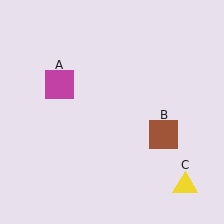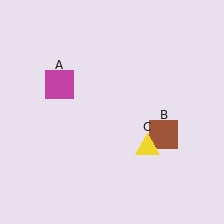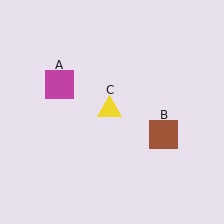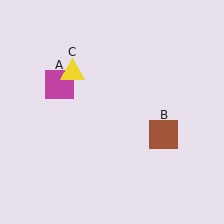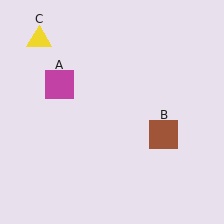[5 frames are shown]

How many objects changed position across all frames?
1 object changed position: yellow triangle (object C).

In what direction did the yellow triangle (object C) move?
The yellow triangle (object C) moved up and to the left.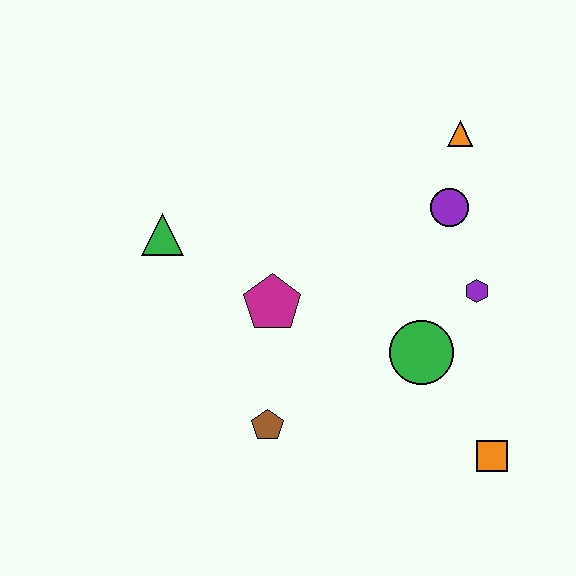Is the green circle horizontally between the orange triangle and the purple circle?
No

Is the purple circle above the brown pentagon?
Yes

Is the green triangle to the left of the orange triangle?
Yes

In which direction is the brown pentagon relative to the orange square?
The brown pentagon is to the left of the orange square.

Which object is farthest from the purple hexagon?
The green triangle is farthest from the purple hexagon.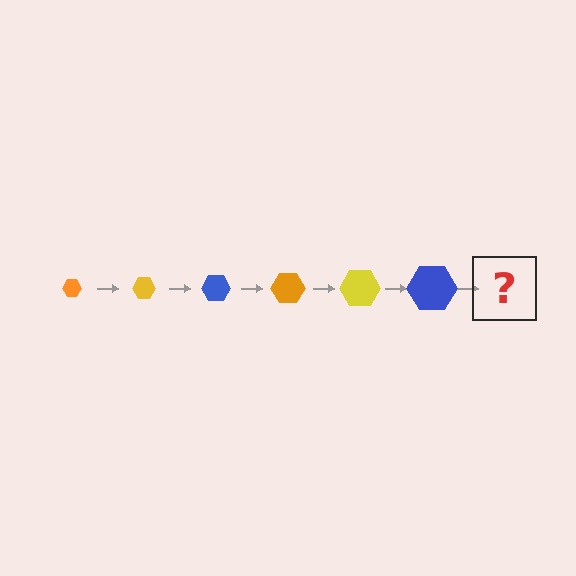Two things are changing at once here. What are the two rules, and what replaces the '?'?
The two rules are that the hexagon grows larger each step and the color cycles through orange, yellow, and blue. The '?' should be an orange hexagon, larger than the previous one.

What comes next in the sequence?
The next element should be an orange hexagon, larger than the previous one.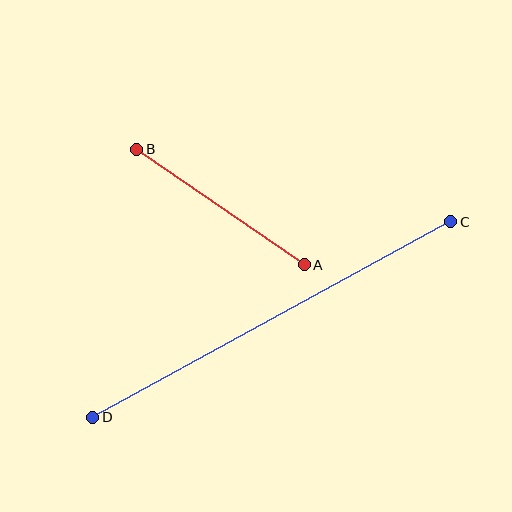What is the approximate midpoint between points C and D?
The midpoint is at approximately (272, 320) pixels.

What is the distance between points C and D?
The distance is approximately 408 pixels.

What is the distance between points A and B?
The distance is approximately 204 pixels.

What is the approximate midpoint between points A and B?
The midpoint is at approximately (220, 207) pixels.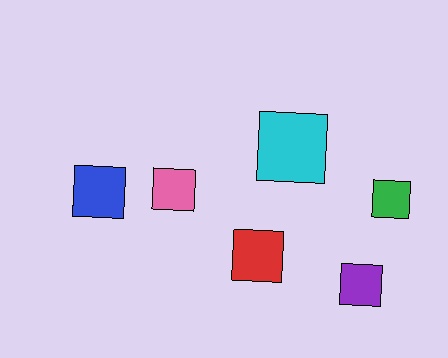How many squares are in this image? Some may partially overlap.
There are 6 squares.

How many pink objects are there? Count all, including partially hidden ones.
There is 1 pink object.